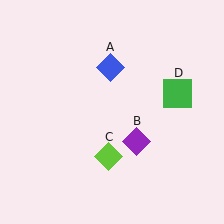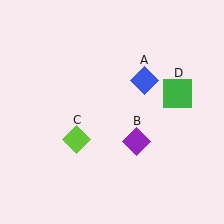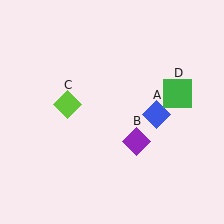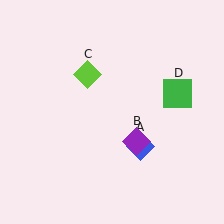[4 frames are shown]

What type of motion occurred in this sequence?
The blue diamond (object A), lime diamond (object C) rotated clockwise around the center of the scene.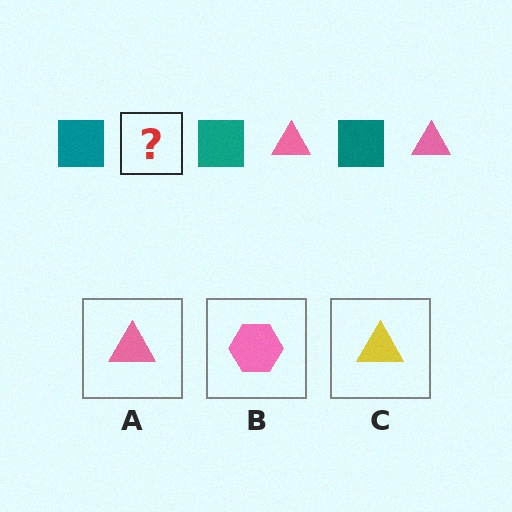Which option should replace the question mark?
Option A.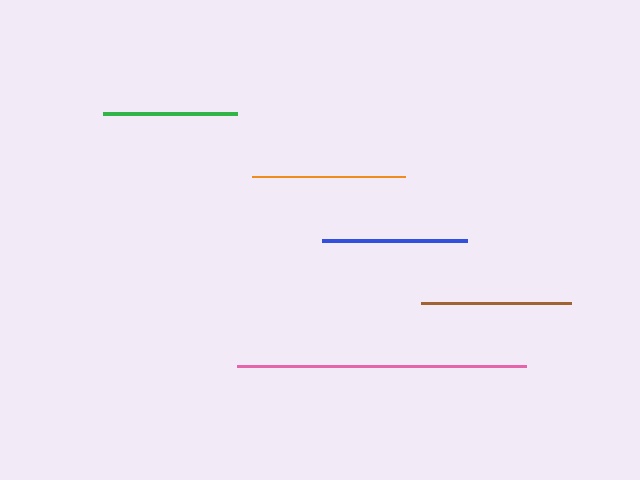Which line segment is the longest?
The pink line is the longest at approximately 289 pixels.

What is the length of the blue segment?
The blue segment is approximately 144 pixels long.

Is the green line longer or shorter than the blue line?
The blue line is longer than the green line.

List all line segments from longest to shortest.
From longest to shortest: pink, orange, brown, blue, green.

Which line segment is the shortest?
The green line is the shortest at approximately 135 pixels.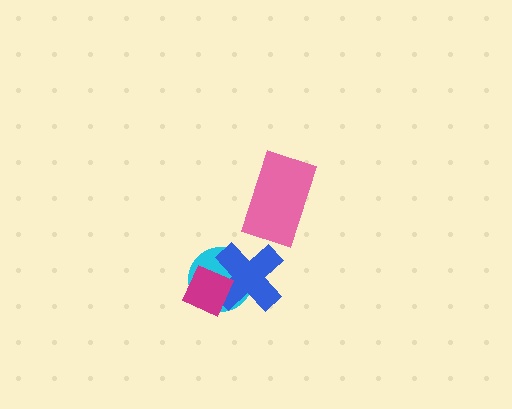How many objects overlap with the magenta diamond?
2 objects overlap with the magenta diamond.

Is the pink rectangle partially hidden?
No, no other shape covers it.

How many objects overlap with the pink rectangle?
0 objects overlap with the pink rectangle.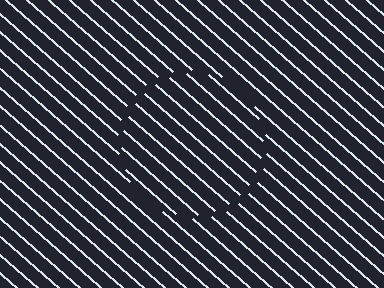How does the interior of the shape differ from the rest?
The interior of the shape contains the same grating, shifted by half a period — the contour is defined by the phase discontinuity where line-ends from the inner and outer gratings abut.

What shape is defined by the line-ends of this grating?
An illusory circle. The interior of the shape contains the same grating, shifted by half a period — the contour is defined by the phase discontinuity where line-ends from the inner and outer gratings abut.